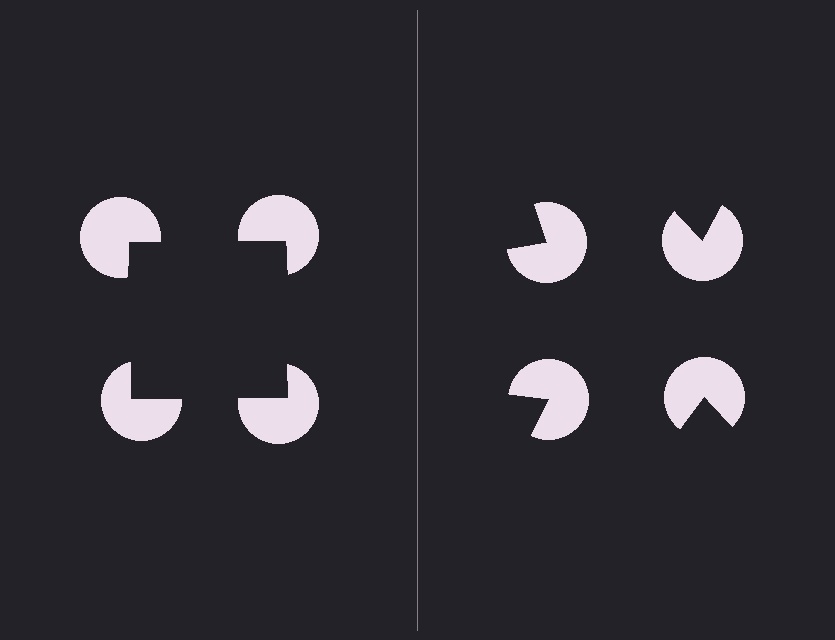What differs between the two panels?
The pac-man discs are positioned identically on both sides; only the wedge orientations differ. On the left they align to a square; on the right they are misaligned.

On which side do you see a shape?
An illusory square appears on the left side. On the right side the wedge cuts are rotated, so no coherent shape forms.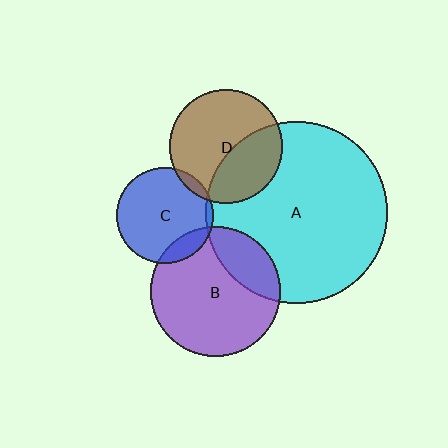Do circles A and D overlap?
Yes.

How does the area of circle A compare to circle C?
Approximately 3.5 times.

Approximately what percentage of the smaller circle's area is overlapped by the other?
Approximately 40%.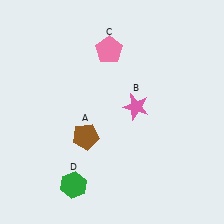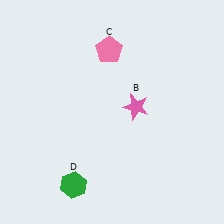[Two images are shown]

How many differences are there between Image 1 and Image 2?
There is 1 difference between the two images.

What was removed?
The brown pentagon (A) was removed in Image 2.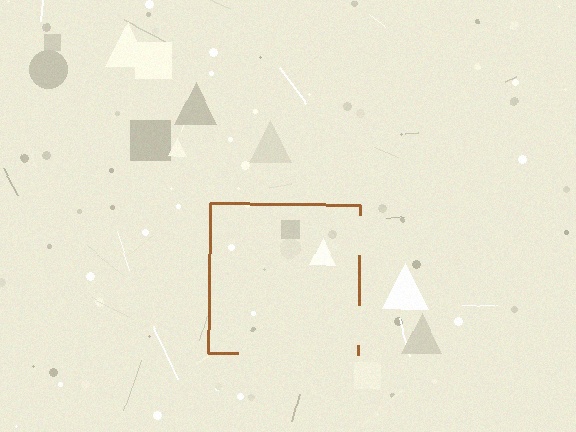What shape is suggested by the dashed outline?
The dashed outline suggests a square.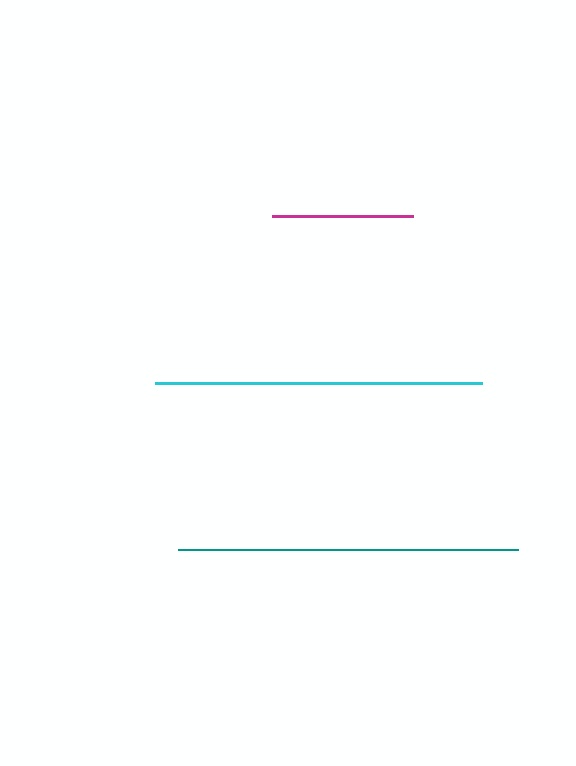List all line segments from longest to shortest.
From longest to shortest: teal, cyan, magenta.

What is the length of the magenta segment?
The magenta segment is approximately 141 pixels long.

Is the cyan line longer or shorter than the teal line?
The teal line is longer than the cyan line.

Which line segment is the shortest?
The magenta line is the shortest at approximately 141 pixels.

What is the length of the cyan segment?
The cyan segment is approximately 327 pixels long.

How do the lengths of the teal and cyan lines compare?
The teal and cyan lines are approximately the same length.